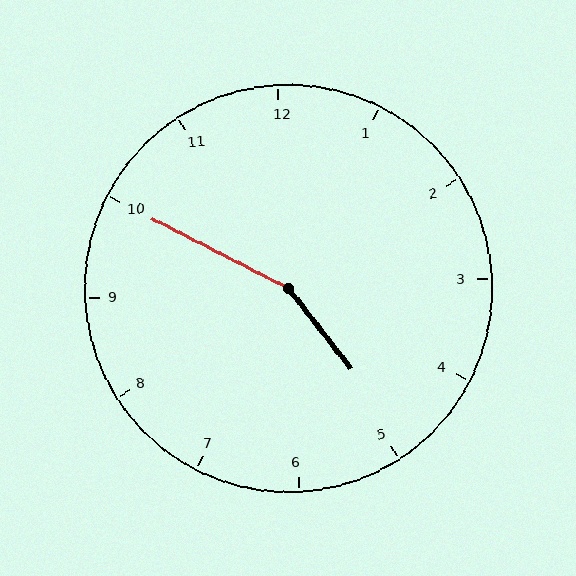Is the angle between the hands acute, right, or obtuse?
It is obtuse.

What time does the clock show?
4:50.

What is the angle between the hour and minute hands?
Approximately 155 degrees.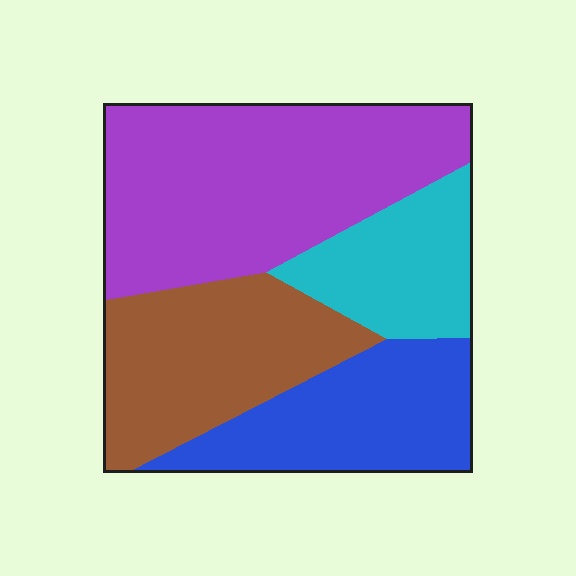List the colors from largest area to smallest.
From largest to smallest: purple, brown, blue, cyan.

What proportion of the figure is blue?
Blue covers 21% of the figure.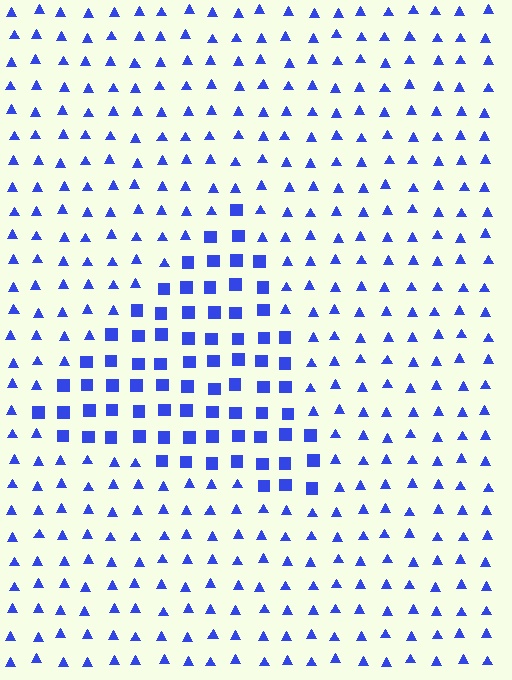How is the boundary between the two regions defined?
The boundary is defined by a change in element shape: squares inside vs. triangles outside. All elements share the same color and spacing.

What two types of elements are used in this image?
The image uses squares inside the triangle region and triangles outside it.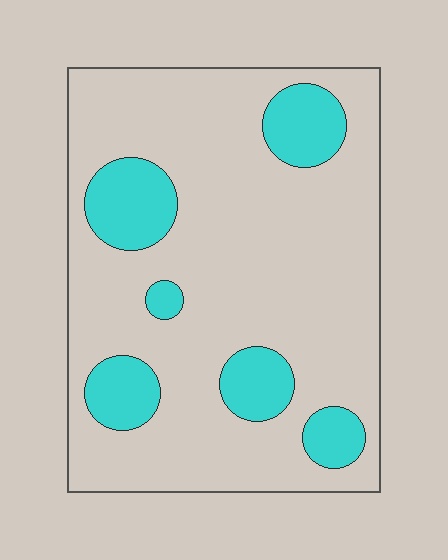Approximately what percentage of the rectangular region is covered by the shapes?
Approximately 20%.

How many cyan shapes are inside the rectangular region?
6.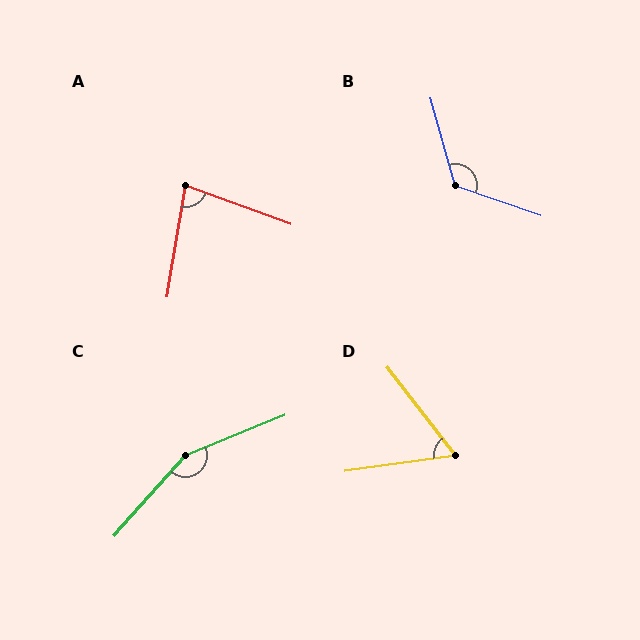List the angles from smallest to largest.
D (60°), A (80°), B (125°), C (154°).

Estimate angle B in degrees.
Approximately 125 degrees.